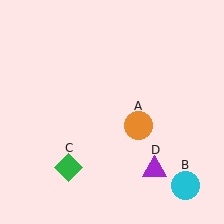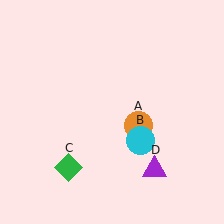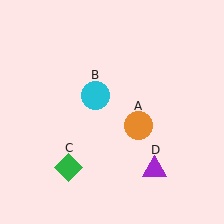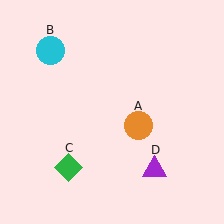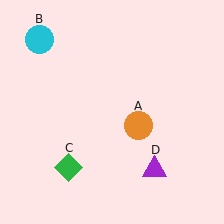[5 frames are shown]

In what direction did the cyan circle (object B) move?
The cyan circle (object B) moved up and to the left.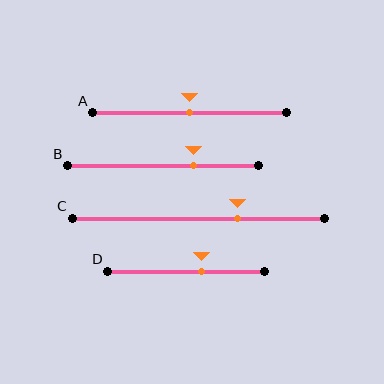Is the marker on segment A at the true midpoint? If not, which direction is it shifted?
Yes, the marker on segment A is at the true midpoint.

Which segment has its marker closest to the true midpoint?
Segment A has its marker closest to the true midpoint.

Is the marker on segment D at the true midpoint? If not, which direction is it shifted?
No, the marker on segment D is shifted to the right by about 10% of the segment length.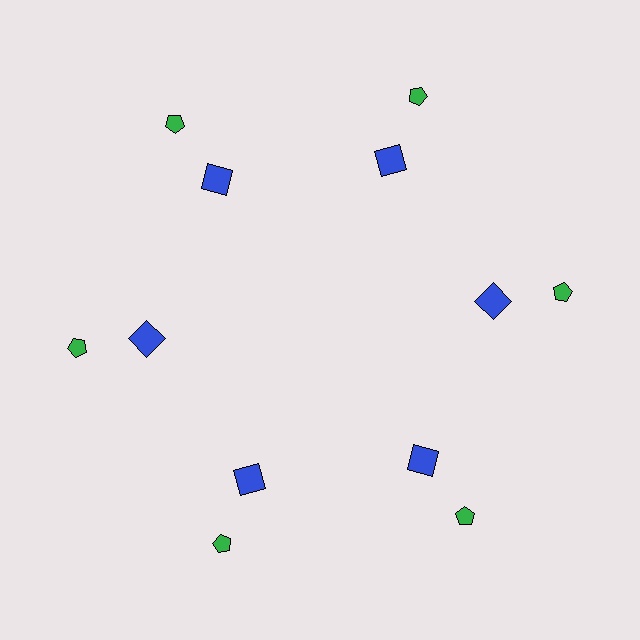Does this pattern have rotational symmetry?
Yes, this pattern has 6-fold rotational symmetry. It looks the same after rotating 60 degrees around the center.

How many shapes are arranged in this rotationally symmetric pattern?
There are 12 shapes, arranged in 6 groups of 2.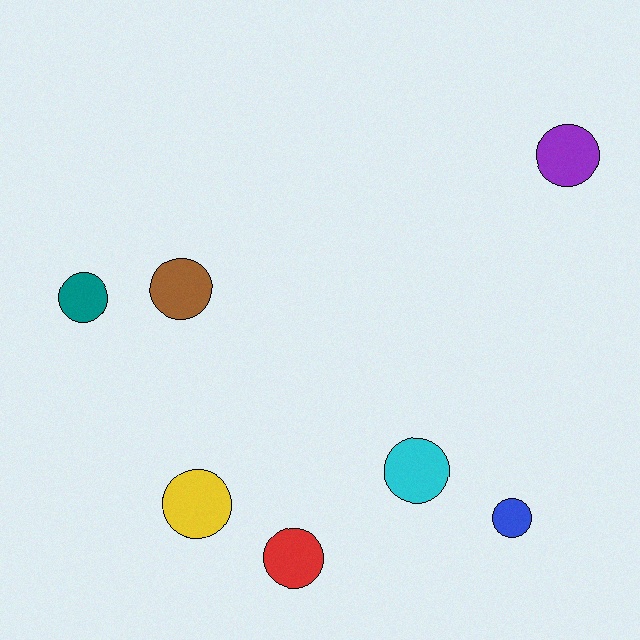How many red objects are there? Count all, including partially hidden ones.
There is 1 red object.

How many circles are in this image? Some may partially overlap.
There are 7 circles.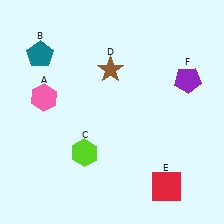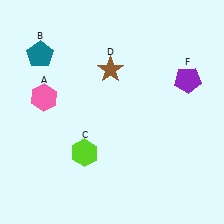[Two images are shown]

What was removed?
The red square (E) was removed in Image 2.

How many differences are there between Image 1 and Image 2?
There is 1 difference between the two images.